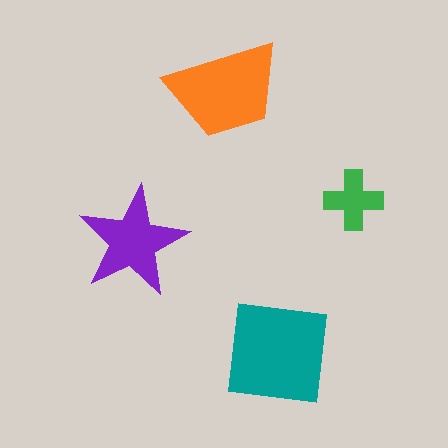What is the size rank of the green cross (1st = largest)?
4th.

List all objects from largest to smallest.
The teal square, the orange trapezoid, the purple star, the green cross.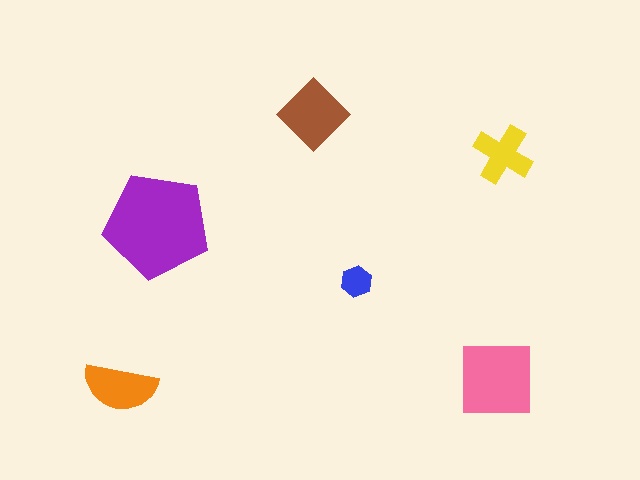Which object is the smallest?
The blue hexagon.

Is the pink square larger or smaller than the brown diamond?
Larger.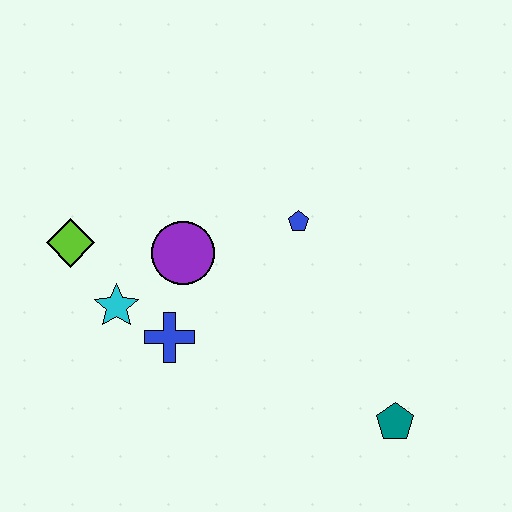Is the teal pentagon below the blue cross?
Yes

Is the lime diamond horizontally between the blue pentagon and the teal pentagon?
No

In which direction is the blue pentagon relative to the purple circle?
The blue pentagon is to the right of the purple circle.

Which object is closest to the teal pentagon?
The blue pentagon is closest to the teal pentagon.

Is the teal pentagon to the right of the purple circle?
Yes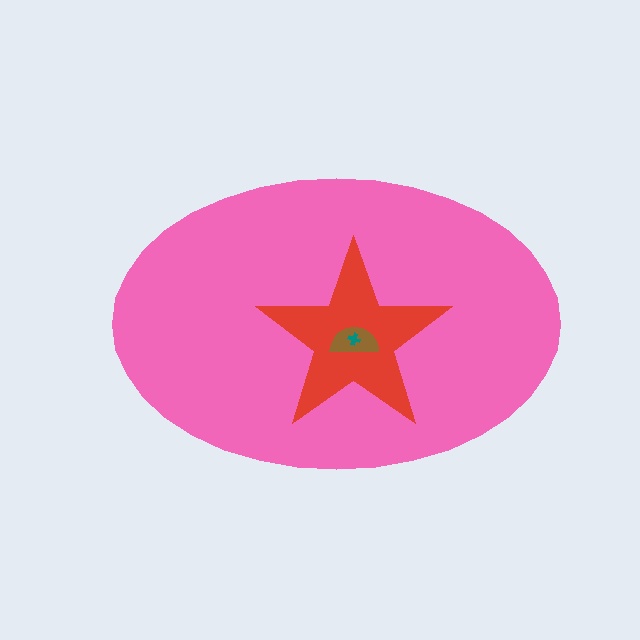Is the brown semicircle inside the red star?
Yes.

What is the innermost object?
The teal cross.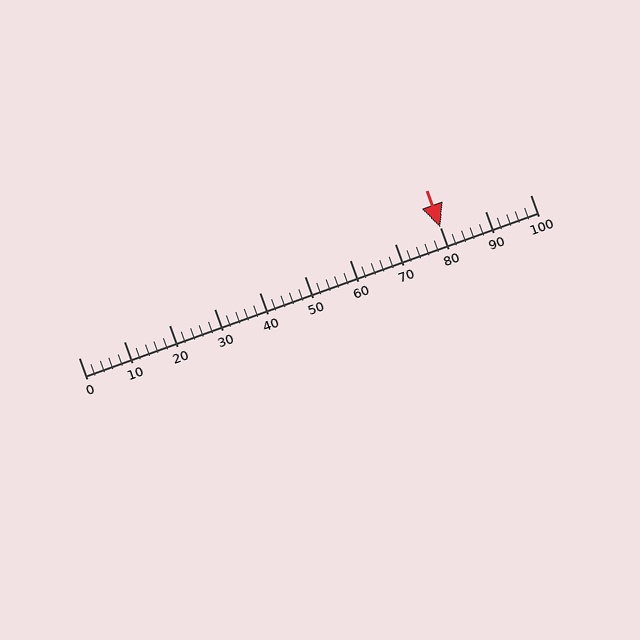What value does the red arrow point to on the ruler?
The red arrow points to approximately 80.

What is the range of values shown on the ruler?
The ruler shows values from 0 to 100.